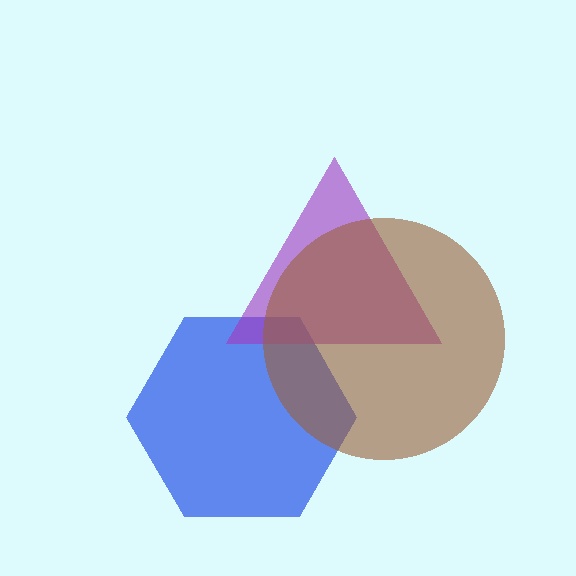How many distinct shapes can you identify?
There are 3 distinct shapes: a blue hexagon, a purple triangle, a brown circle.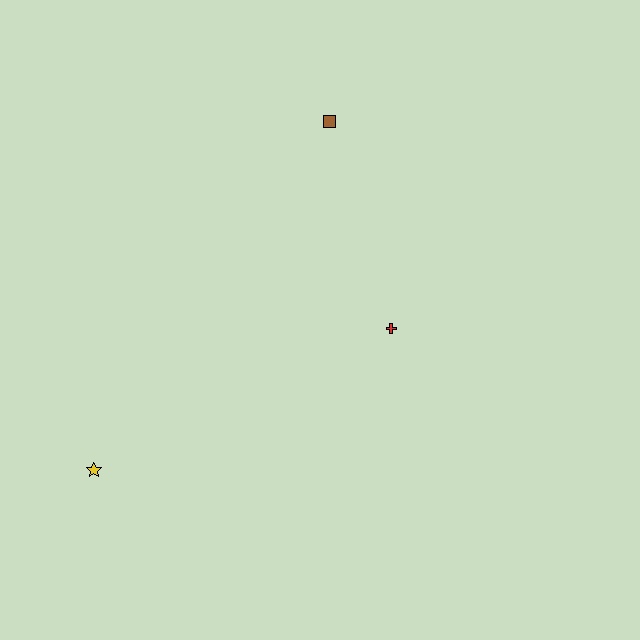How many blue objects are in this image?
There are no blue objects.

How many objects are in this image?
There are 3 objects.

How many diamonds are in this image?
There are no diamonds.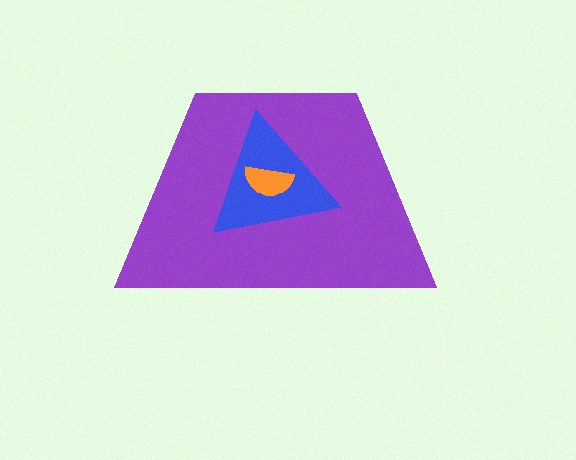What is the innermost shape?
The orange semicircle.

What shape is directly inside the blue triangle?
The orange semicircle.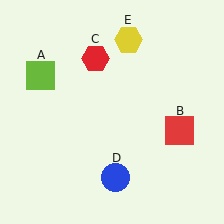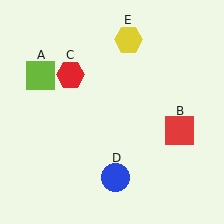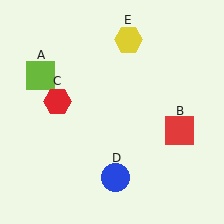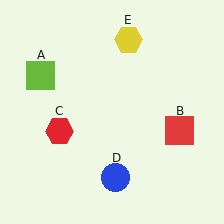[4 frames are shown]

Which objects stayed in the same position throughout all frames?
Lime square (object A) and red square (object B) and blue circle (object D) and yellow hexagon (object E) remained stationary.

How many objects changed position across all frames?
1 object changed position: red hexagon (object C).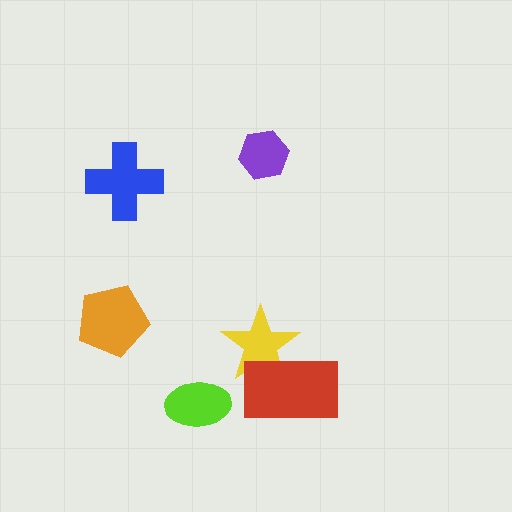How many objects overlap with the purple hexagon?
0 objects overlap with the purple hexagon.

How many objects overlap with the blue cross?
0 objects overlap with the blue cross.